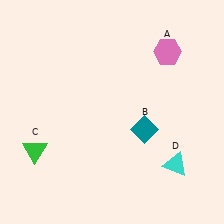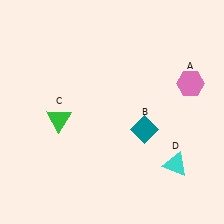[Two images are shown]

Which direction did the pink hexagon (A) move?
The pink hexagon (A) moved down.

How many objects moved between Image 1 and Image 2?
2 objects moved between the two images.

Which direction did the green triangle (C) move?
The green triangle (C) moved up.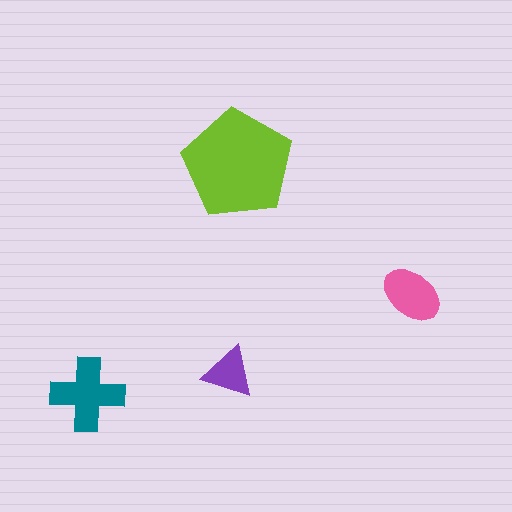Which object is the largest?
The lime pentagon.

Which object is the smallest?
The purple triangle.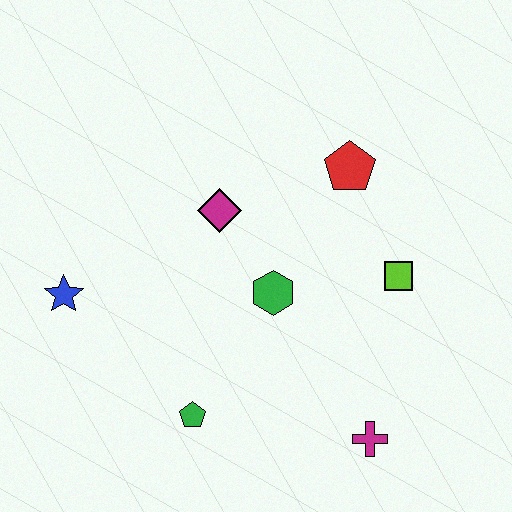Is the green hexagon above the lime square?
No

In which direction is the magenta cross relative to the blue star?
The magenta cross is to the right of the blue star.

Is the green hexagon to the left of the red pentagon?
Yes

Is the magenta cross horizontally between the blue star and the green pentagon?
No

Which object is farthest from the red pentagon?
The blue star is farthest from the red pentagon.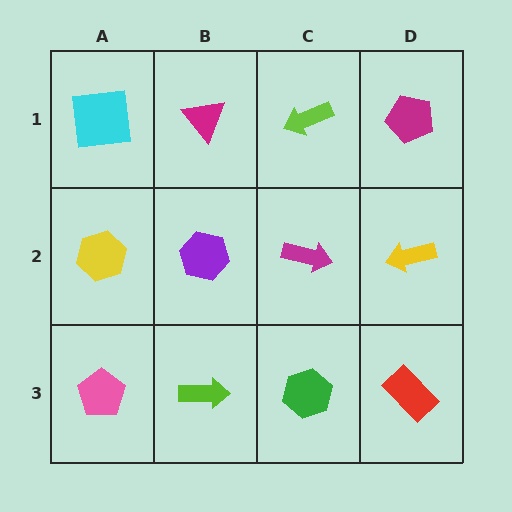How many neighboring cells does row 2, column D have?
3.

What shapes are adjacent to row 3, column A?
A yellow hexagon (row 2, column A), a lime arrow (row 3, column B).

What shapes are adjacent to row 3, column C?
A magenta arrow (row 2, column C), a lime arrow (row 3, column B), a red rectangle (row 3, column D).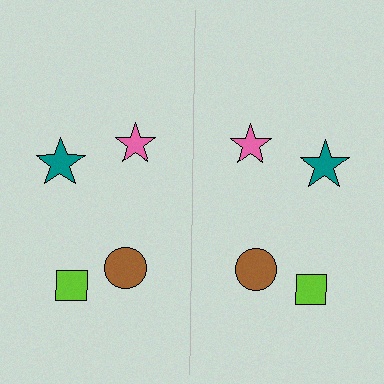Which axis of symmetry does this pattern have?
The pattern has a vertical axis of symmetry running through the center of the image.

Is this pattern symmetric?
Yes, this pattern has bilateral (reflection) symmetry.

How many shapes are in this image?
There are 8 shapes in this image.